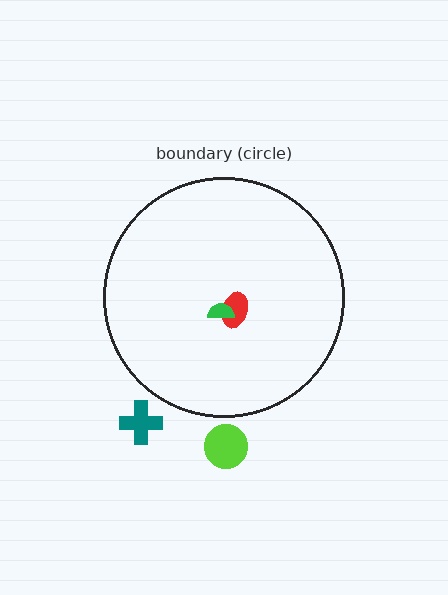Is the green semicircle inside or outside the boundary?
Inside.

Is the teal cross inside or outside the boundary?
Outside.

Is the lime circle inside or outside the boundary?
Outside.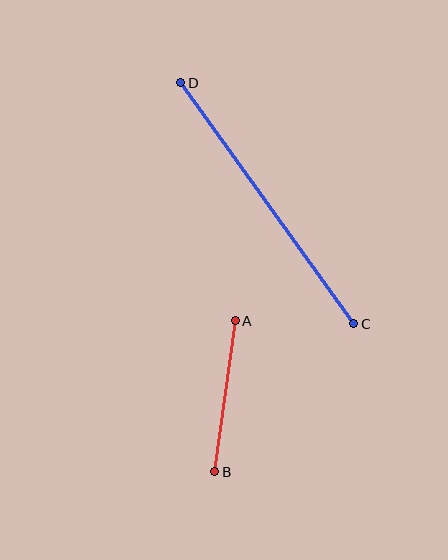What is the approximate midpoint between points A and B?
The midpoint is at approximately (225, 396) pixels.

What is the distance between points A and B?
The distance is approximately 152 pixels.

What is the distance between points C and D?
The distance is approximately 297 pixels.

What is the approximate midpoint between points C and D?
The midpoint is at approximately (267, 203) pixels.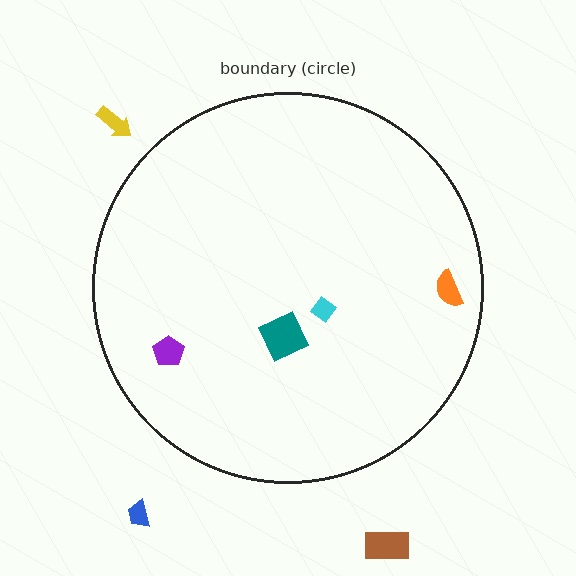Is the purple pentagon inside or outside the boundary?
Inside.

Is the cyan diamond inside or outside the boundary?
Inside.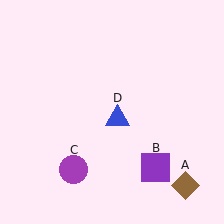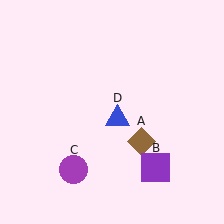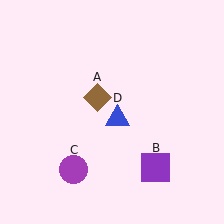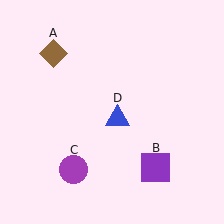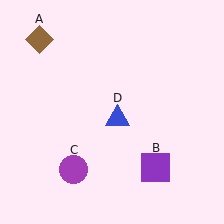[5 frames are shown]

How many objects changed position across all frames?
1 object changed position: brown diamond (object A).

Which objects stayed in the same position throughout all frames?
Purple square (object B) and purple circle (object C) and blue triangle (object D) remained stationary.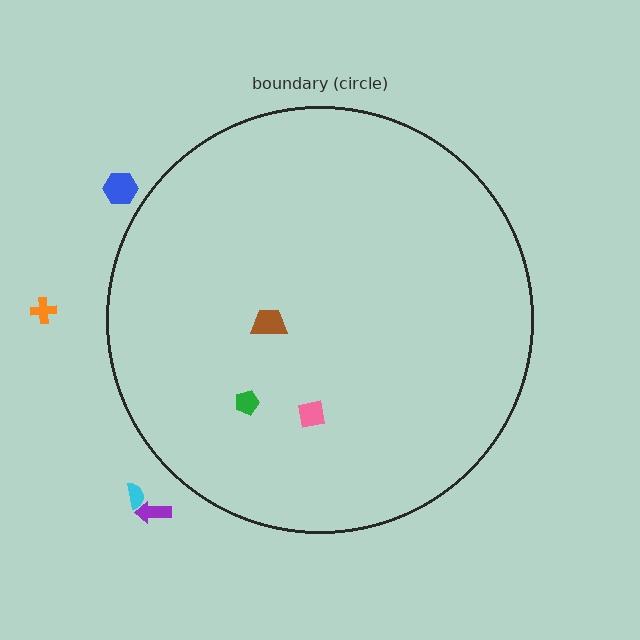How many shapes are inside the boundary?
3 inside, 4 outside.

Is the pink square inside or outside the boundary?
Inside.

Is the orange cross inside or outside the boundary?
Outside.